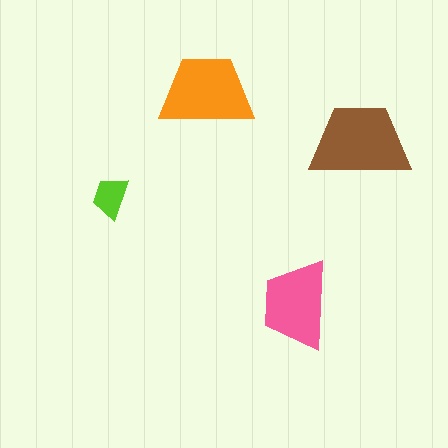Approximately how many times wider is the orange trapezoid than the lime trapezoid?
About 2 times wider.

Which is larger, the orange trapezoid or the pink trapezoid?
The orange one.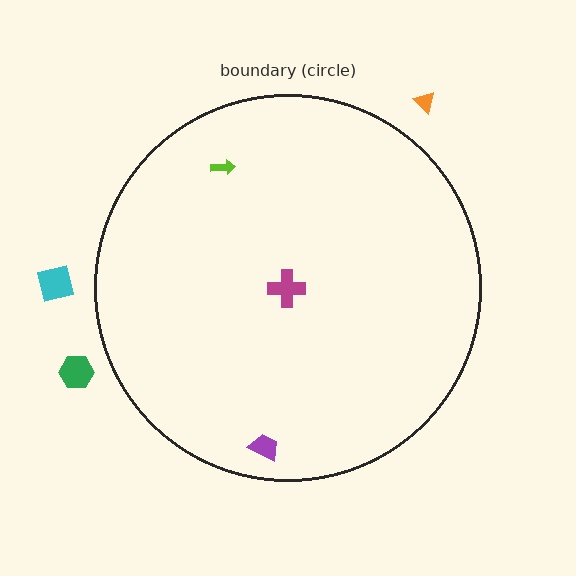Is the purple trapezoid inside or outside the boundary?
Inside.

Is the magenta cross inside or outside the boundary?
Inside.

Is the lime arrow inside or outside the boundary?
Inside.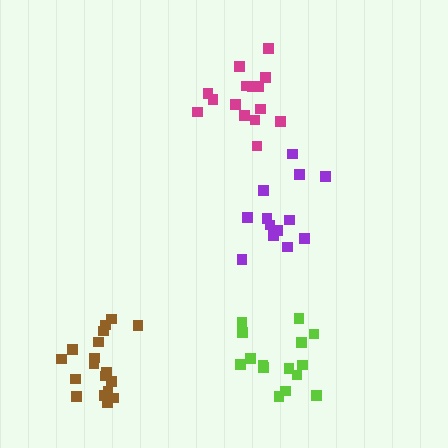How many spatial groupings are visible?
There are 4 spatial groupings.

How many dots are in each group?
Group 1: 15 dots, Group 2: 13 dots, Group 3: 18 dots, Group 4: 15 dots (61 total).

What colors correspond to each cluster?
The clusters are colored: lime, purple, brown, magenta.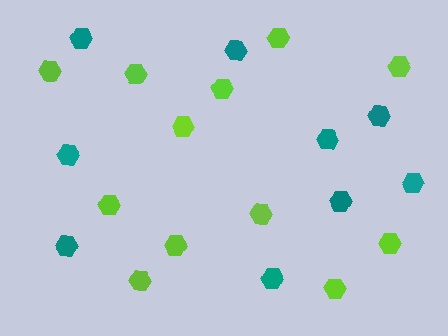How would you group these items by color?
There are 2 groups: one group of lime hexagons (12) and one group of teal hexagons (9).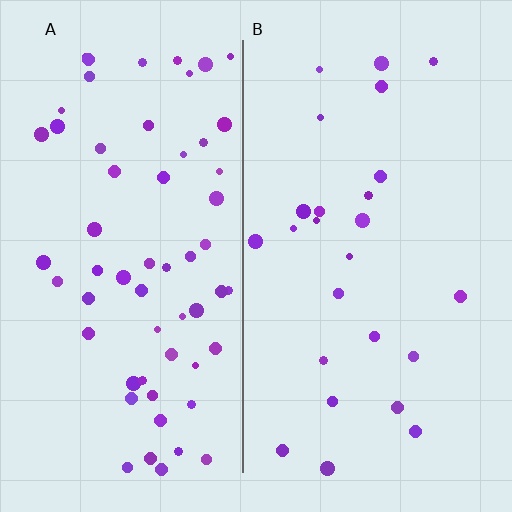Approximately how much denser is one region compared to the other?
Approximately 2.4× — region A over region B.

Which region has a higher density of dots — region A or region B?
A (the left).